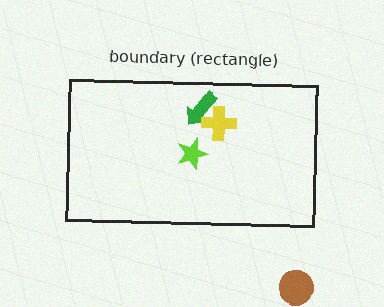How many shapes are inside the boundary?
3 inside, 1 outside.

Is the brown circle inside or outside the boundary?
Outside.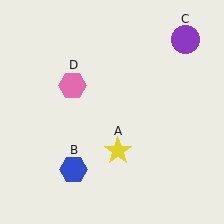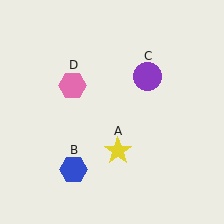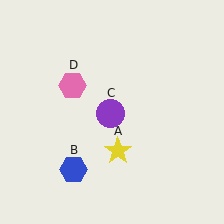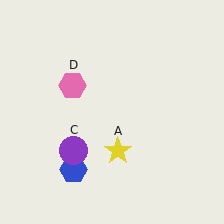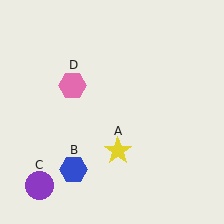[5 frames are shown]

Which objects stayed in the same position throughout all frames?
Yellow star (object A) and blue hexagon (object B) and pink hexagon (object D) remained stationary.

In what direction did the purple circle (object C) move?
The purple circle (object C) moved down and to the left.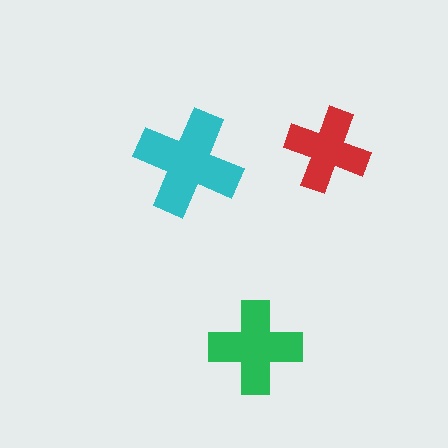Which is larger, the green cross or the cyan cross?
The cyan one.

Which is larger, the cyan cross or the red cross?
The cyan one.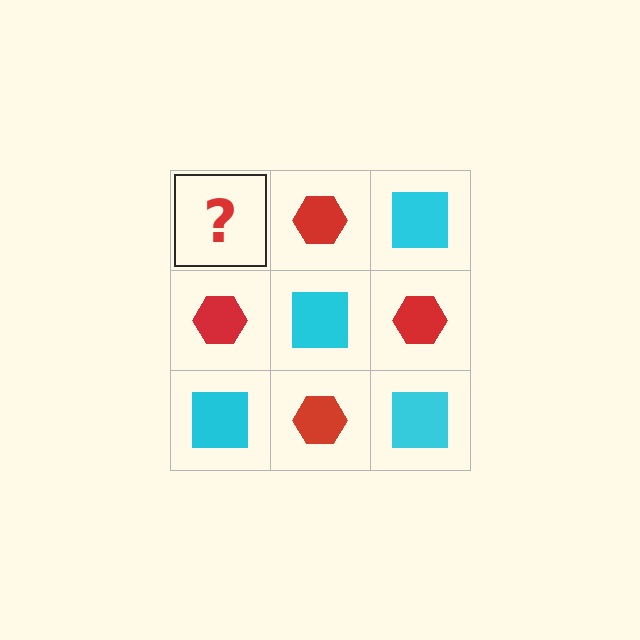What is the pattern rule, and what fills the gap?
The rule is that it alternates cyan square and red hexagon in a checkerboard pattern. The gap should be filled with a cyan square.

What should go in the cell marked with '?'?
The missing cell should contain a cyan square.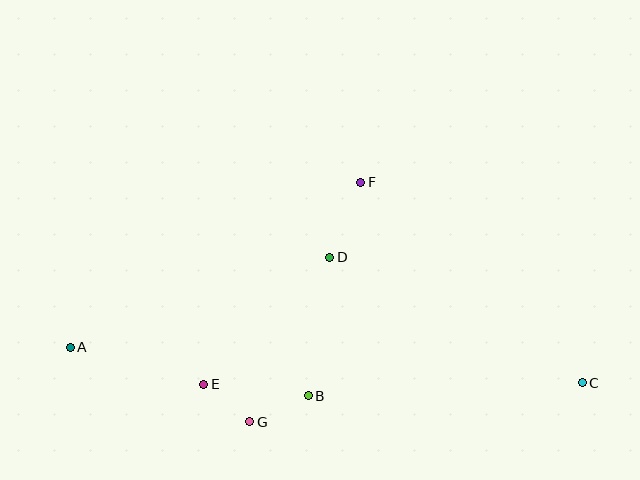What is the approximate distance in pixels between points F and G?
The distance between F and G is approximately 264 pixels.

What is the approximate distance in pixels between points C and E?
The distance between C and E is approximately 378 pixels.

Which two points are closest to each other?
Points E and G are closest to each other.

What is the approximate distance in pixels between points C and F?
The distance between C and F is approximately 299 pixels.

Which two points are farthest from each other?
Points A and C are farthest from each other.